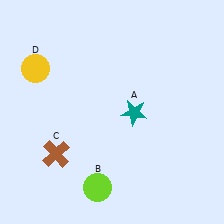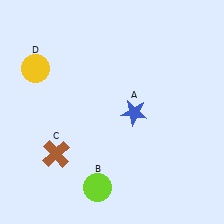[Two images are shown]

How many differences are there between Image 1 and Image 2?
There is 1 difference between the two images.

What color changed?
The star (A) changed from teal in Image 1 to blue in Image 2.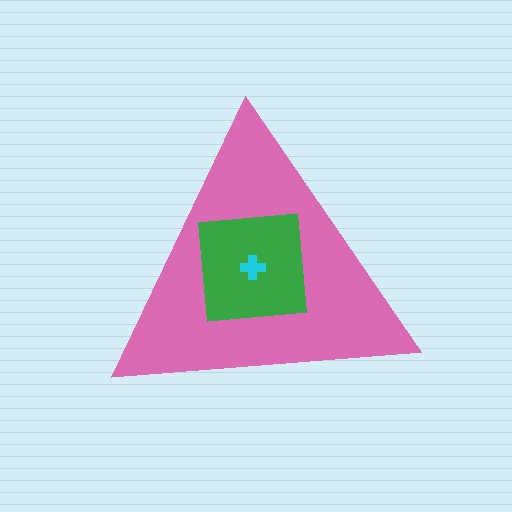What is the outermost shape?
The pink triangle.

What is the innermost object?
The cyan cross.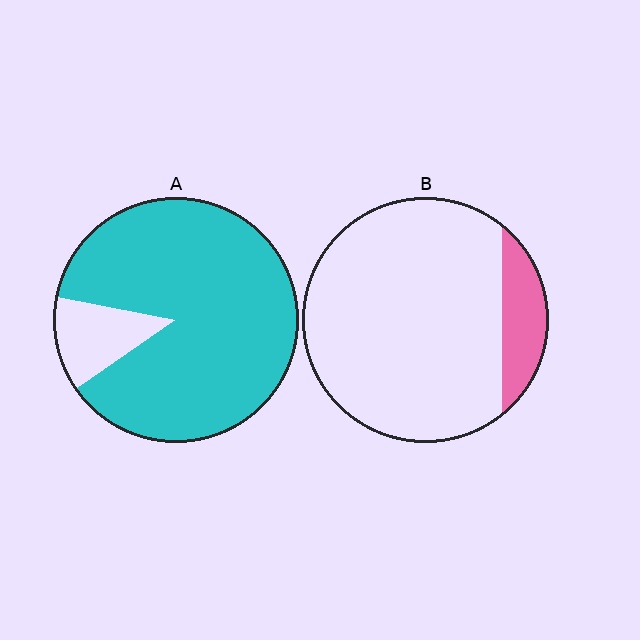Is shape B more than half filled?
No.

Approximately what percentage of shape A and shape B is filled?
A is approximately 85% and B is approximately 15%.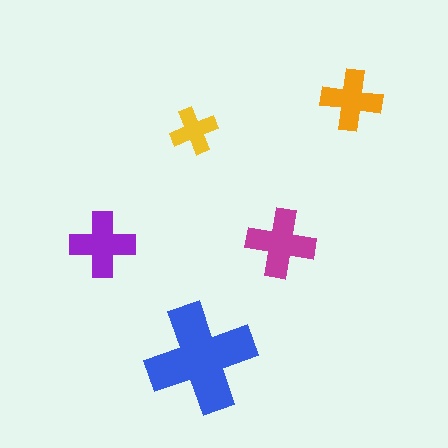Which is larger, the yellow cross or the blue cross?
The blue one.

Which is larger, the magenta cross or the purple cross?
The magenta one.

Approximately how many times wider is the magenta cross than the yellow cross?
About 1.5 times wider.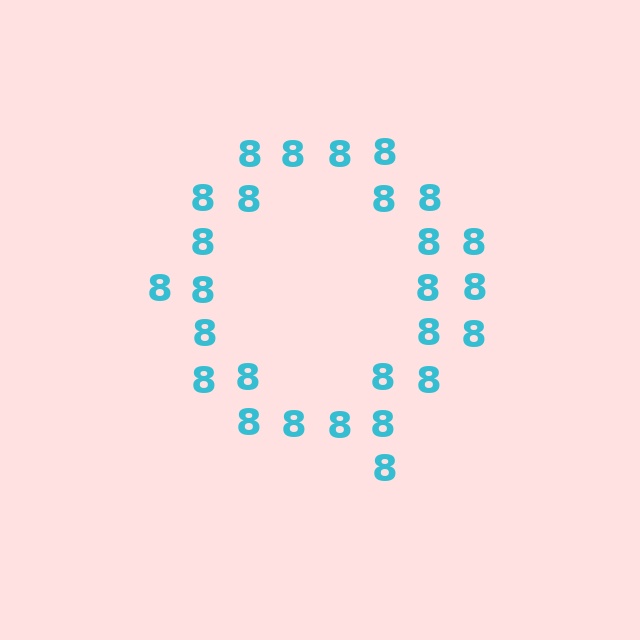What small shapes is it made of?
It is made of small digit 8's.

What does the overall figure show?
The overall figure shows the letter Q.